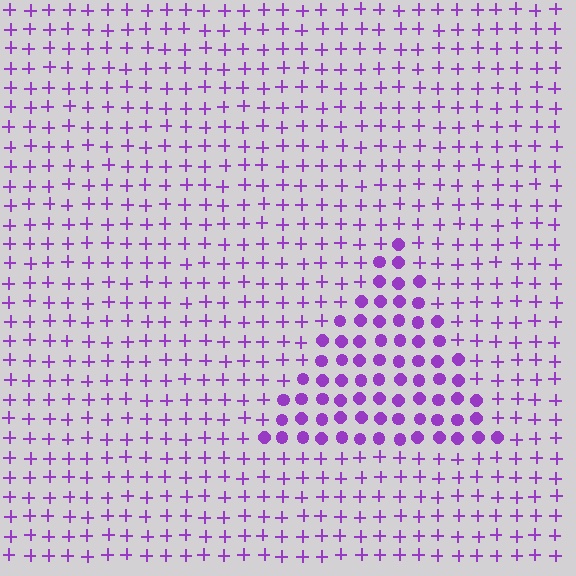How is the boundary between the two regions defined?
The boundary is defined by a change in element shape: circles inside vs. plus signs outside. All elements share the same color and spacing.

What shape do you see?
I see a triangle.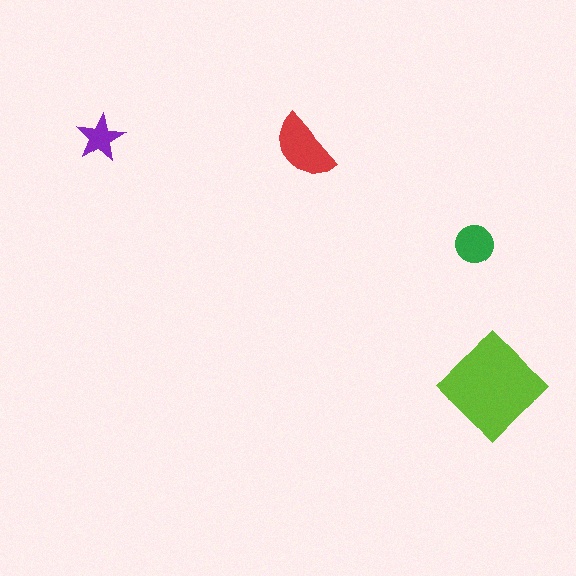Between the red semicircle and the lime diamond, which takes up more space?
The lime diamond.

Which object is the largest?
The lime diamond.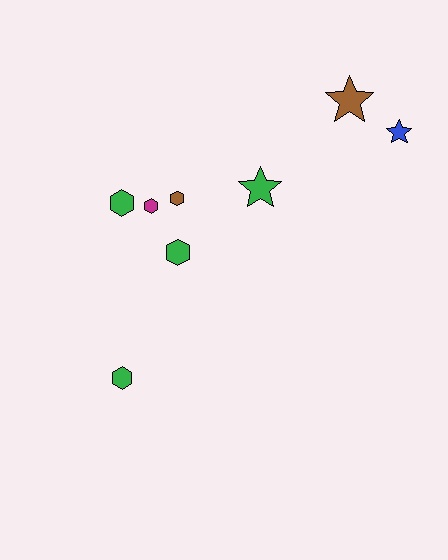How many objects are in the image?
There are 8 objects.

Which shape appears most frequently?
Hexagon, with 5 objects.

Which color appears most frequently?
Green, with 4 objects.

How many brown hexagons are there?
There is 1 brown hexagon.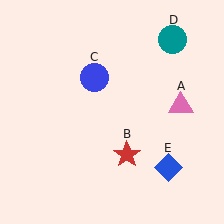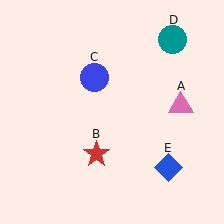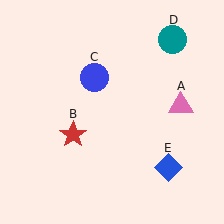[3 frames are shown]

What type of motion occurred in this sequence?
The red star (object B) rotated clockwise around the center of the scene.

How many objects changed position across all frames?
1 object changed position: red star (object B).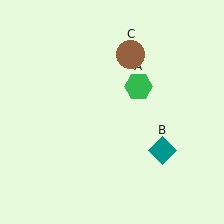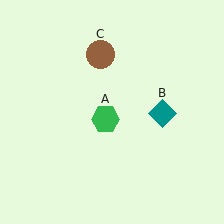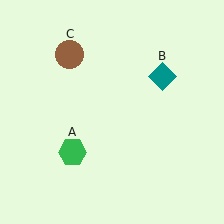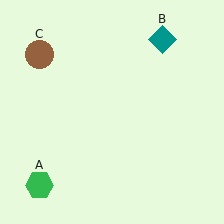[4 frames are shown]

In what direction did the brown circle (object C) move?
The brown circle (object C) moved left.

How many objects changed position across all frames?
3 objects changed position: green hexagon (object A), teal diamond (object B), brown circle (object C).